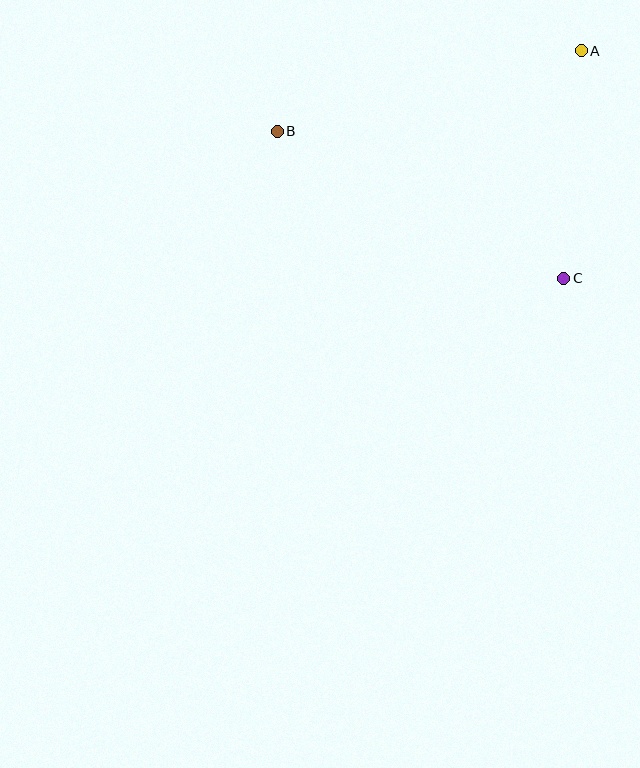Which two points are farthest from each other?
Points B and C are farthest from each other.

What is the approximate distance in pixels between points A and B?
The distance between A and B is approximately 314 pixels.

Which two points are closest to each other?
Points A and C are closest to each other.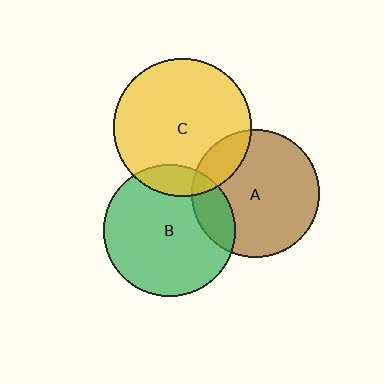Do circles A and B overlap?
Yes.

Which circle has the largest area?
Circle C (yellow).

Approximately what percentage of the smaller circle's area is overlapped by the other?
Approximately 15%.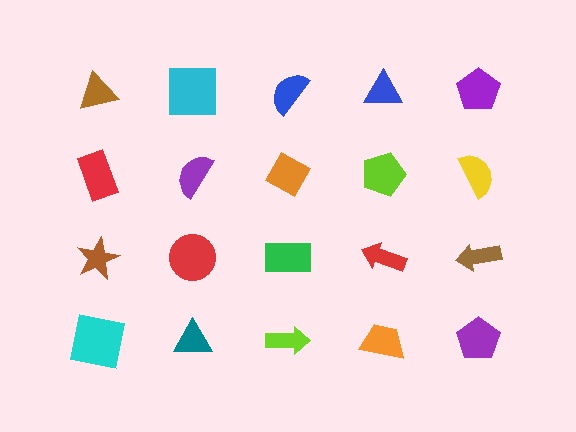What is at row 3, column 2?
A red circle.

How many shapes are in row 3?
5 shapes.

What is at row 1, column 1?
A brown triangle.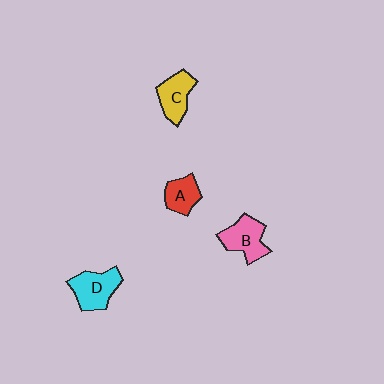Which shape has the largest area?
Shape D (cyan).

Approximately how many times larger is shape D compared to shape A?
Approximately 1.4 times.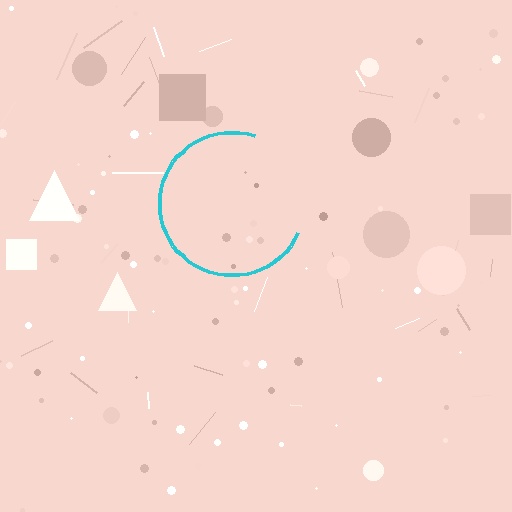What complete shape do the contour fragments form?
The contour fragments form a circle.